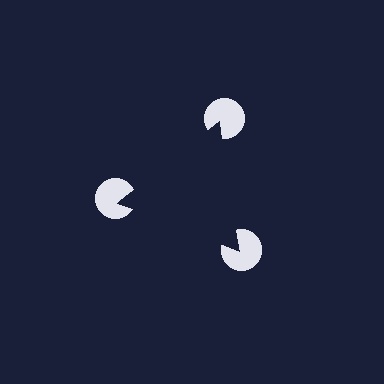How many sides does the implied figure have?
3 sides.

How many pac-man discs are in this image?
There are 3 — one at each vertex of the illusory triangle.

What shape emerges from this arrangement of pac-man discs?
An illusory triangle — its edges are inferred from the aligned wedge cuts in the pac-man discs, not physically drawn.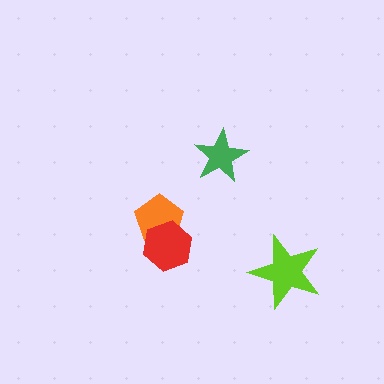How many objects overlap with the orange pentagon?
1 object overlaps with the orange pentagon.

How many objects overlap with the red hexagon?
1 object overlaps with the red hexagon.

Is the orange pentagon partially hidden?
Yes, it is partially covered by another shape.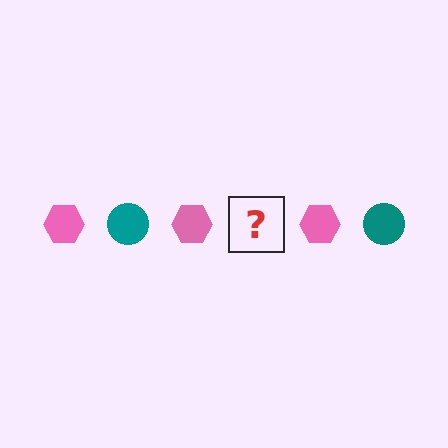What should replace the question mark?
The question mark should be replaced with a teal circle.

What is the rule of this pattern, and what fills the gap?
The rule is that the pattern alternates between pink hexagon and teal circle. The gap should be filled with a teal circle.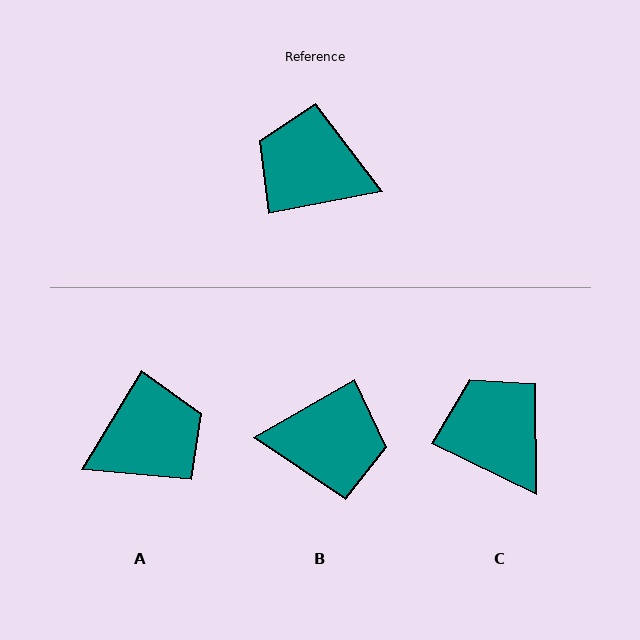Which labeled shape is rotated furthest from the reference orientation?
B, about 162 degrees away.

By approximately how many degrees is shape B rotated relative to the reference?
Approximately 162 degrees clockwise.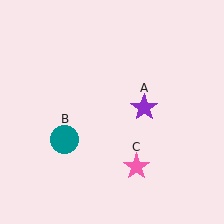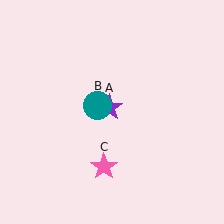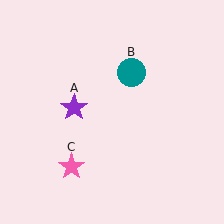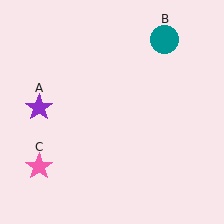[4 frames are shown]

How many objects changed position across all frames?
3 objects changed position: purple star (object A), teal circle (object B), pink star (object C).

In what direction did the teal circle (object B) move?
The teal circle (object B) moved up and to the right.